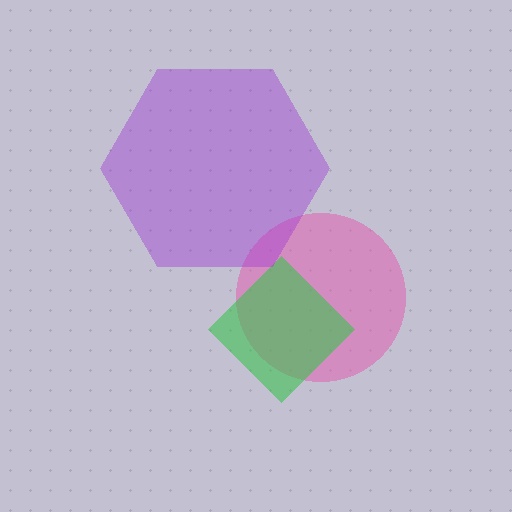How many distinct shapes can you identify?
There are 3 distinct shapes: a pink circle, a green diamond, a purple hexagon.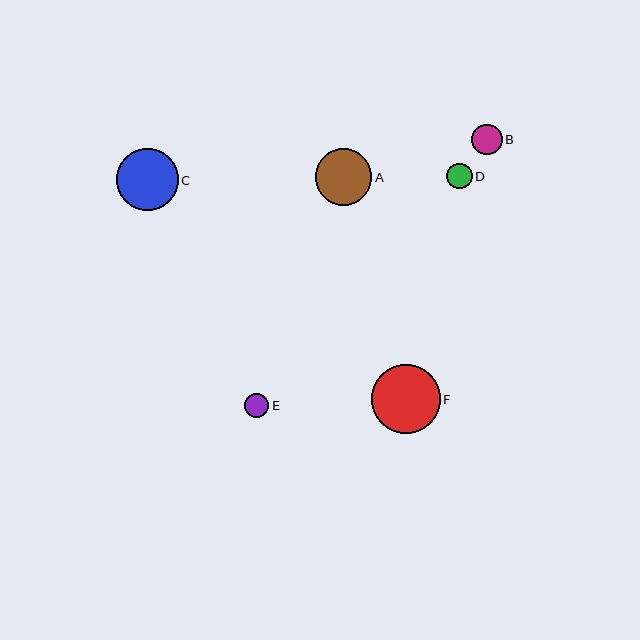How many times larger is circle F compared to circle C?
Circle F is approximately 1.1 times the size of circle C.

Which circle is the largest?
Circle F is the largest with a size of approximately 69 pixels.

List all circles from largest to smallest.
From largest to smallest: F, C, A, B, D, E.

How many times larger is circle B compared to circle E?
Circle B is approximately 1.3 times the size of circle E.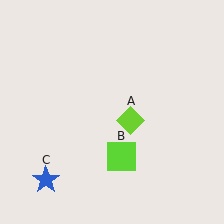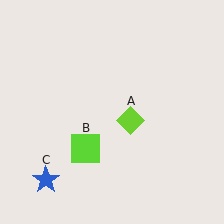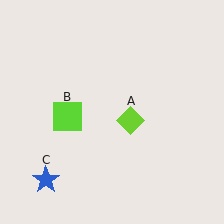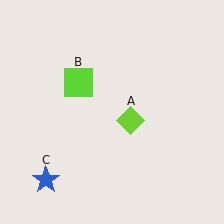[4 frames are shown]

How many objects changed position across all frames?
1 object changed position: lime square (object B).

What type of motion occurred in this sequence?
The lime square (object B) rotated clockwise around the center of the scene.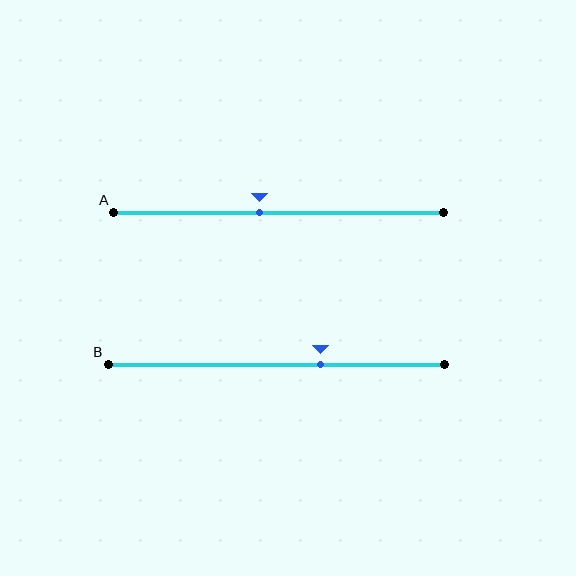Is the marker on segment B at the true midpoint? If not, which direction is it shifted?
No, the marker on segment B is shifted to the right by about 13% of the segment length.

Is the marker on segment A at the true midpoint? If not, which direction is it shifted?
No, the marker on segment A is shifted to the left by about 6% of the segment length.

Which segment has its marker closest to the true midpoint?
Segment A has its marker closest to the true midpoint.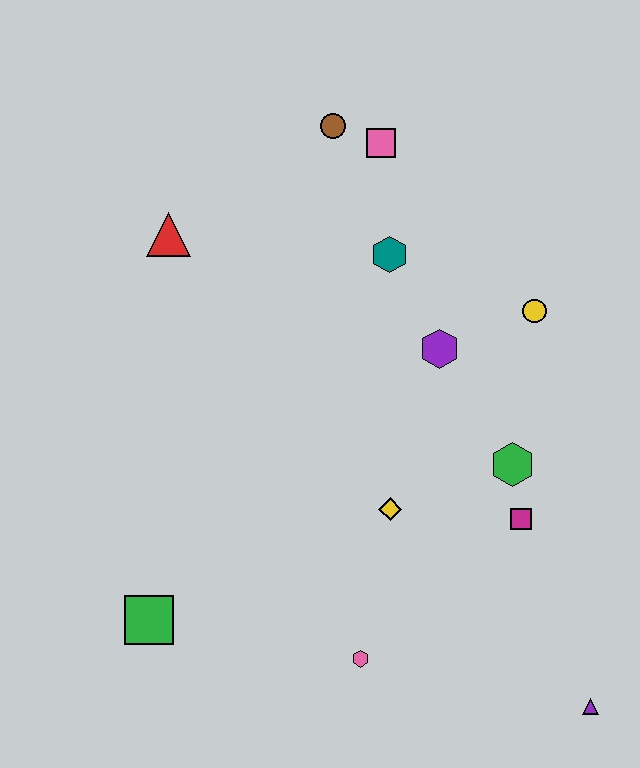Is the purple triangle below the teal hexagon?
Yes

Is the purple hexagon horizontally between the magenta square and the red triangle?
Yes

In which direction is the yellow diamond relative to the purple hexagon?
The yellow diamond is below the purple hexagon.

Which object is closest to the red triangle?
The brown circle is closest to the red triangle.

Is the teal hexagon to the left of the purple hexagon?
Yes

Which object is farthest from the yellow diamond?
The brown circle is farthest from the yellow diamond.